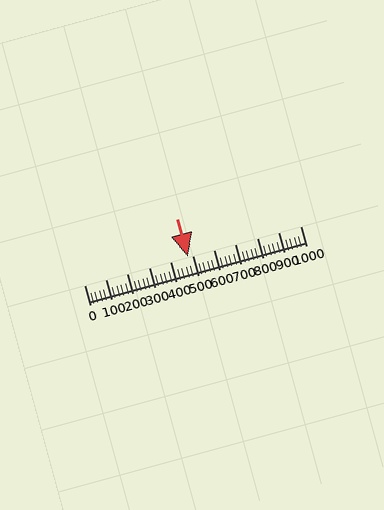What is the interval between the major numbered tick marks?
The major tick marks are spaced 100 units apart.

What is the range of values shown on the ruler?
The ruler shows values from 0 to 1000.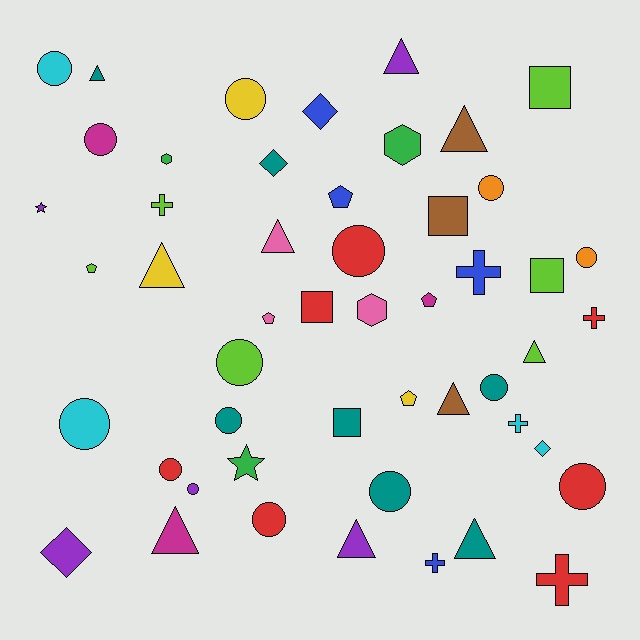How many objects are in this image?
There are 50 objects.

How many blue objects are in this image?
There are 4 blue objects.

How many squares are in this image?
There are 5 squares.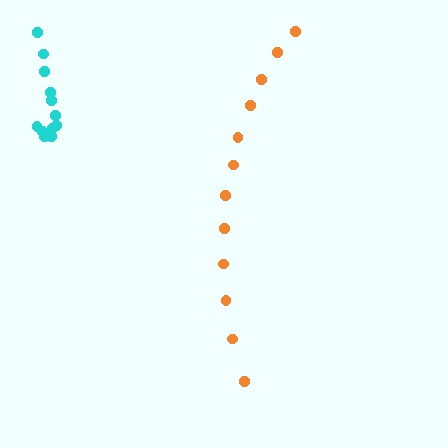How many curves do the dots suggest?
There are 2 distinct paths.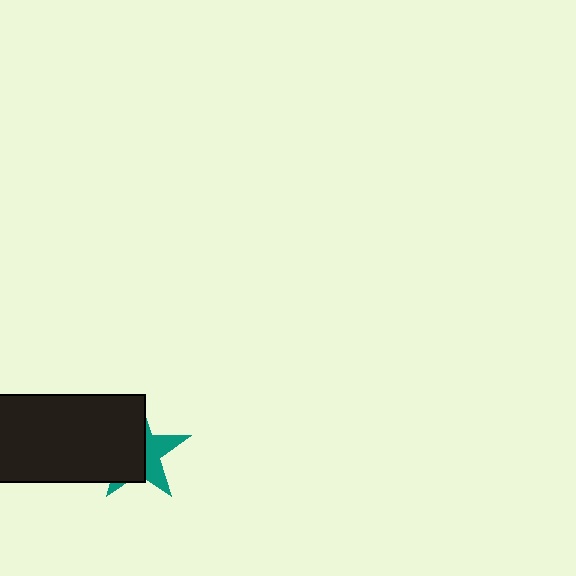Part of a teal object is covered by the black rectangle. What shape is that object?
It is a star.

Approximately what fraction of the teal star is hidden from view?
Roughly 60% of the teal star is hidden behind the black rectangle.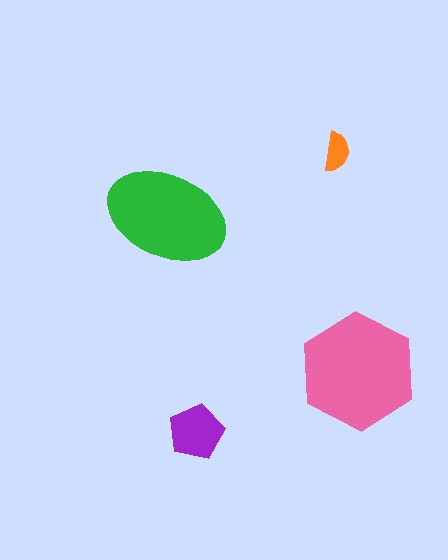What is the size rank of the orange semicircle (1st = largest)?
4th.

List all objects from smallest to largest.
The orange semicircle, the purple pentagon, the green ellipse, the pink hexagon.